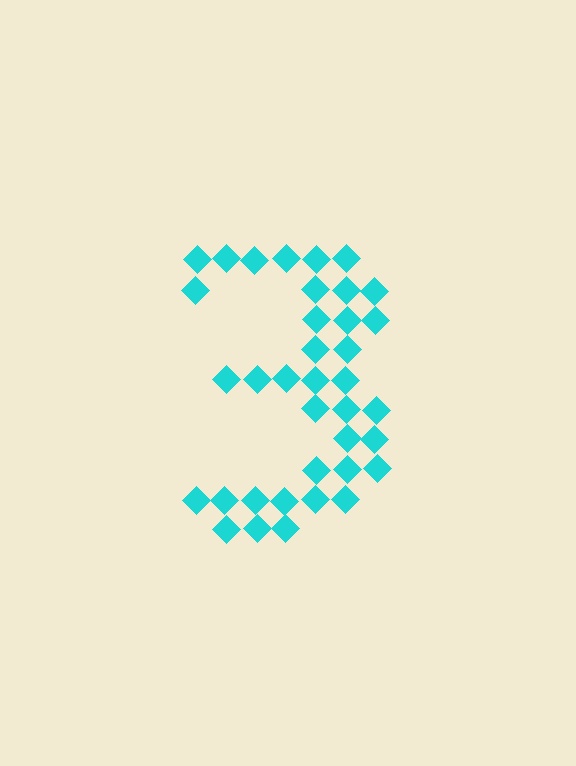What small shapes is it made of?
It is made of small diamonds.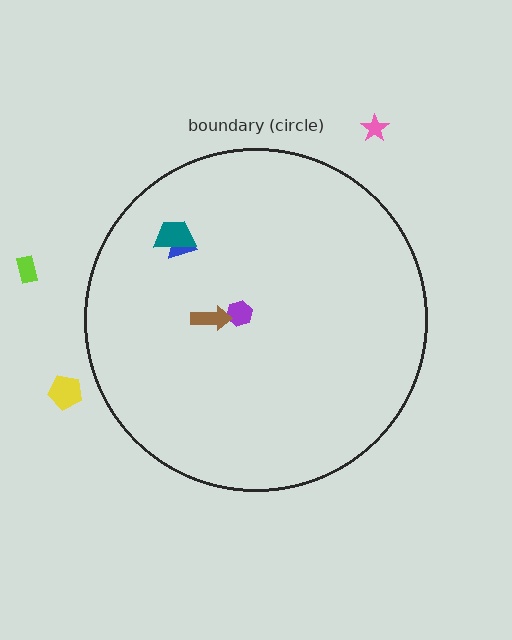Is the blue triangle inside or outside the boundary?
Inside.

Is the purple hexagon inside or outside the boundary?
Inside.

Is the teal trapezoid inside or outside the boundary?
Inside.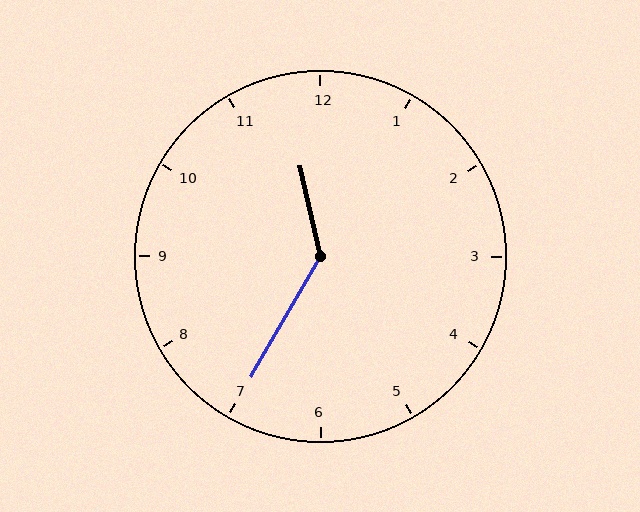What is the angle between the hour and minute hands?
Approximately 138 degrees.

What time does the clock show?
11:35.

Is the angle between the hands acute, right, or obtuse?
It is obtuse.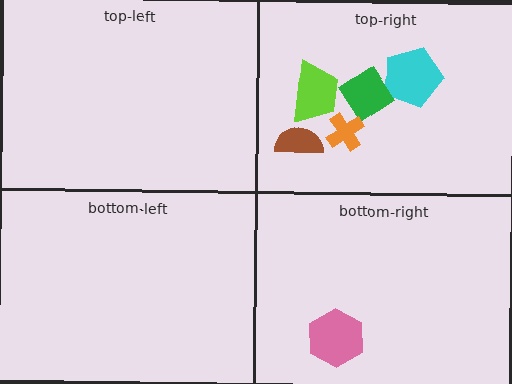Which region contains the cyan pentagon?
The top-right region.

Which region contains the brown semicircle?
The top-right region.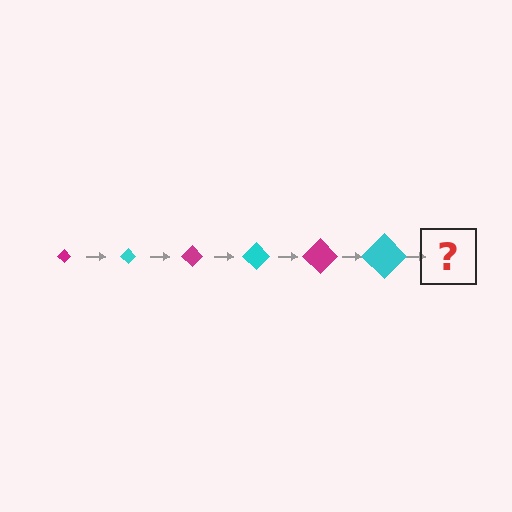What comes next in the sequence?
The next element should be a magenta diamond, larger than the previous one.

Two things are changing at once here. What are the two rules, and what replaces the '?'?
The two rules are that the diamond grows larger each step and the color cycles through magenta and cyan. The '?' should be a magenta diamond, larger than the previous one.